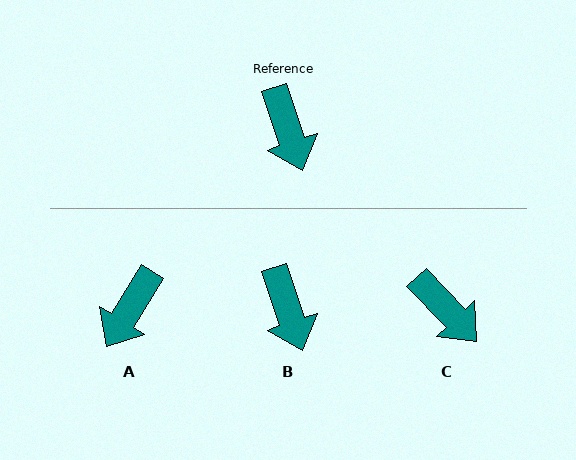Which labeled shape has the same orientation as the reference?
B.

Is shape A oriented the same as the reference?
No, it is off by about 51 degrees.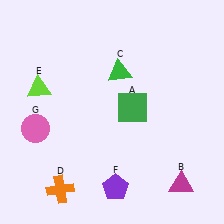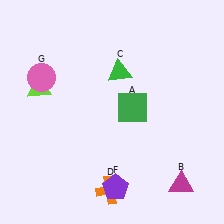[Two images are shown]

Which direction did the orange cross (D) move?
The orange cross (D) moved right.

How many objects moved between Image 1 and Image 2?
2 objects moved between the two images.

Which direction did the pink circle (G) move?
The pink circle (G) moved up.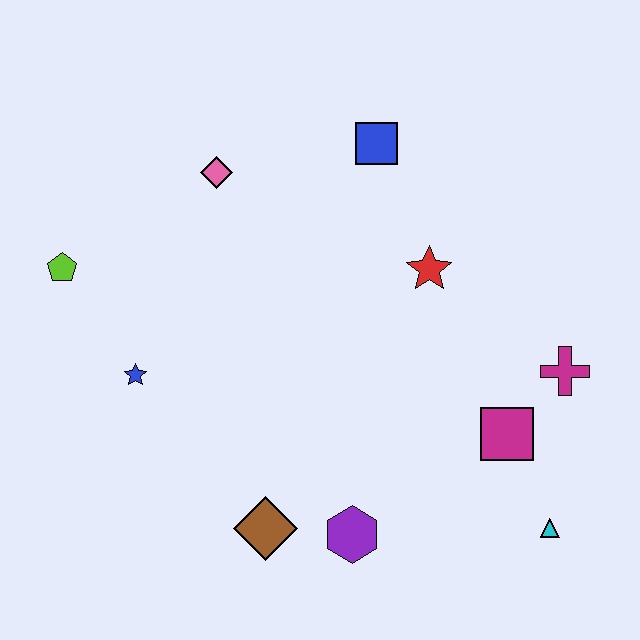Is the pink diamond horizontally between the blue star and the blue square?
Yes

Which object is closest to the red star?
The blue square is closest to the red star.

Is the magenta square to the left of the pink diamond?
No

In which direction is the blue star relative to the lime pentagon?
The blue star is below the lime pentagon.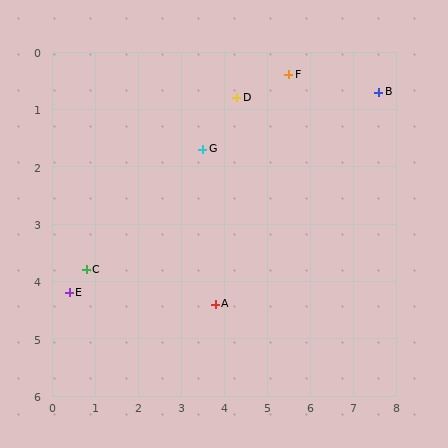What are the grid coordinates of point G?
Point G is at approximately (3.5, 1.7).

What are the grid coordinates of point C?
Point C is at approximately (0.8, 3.8).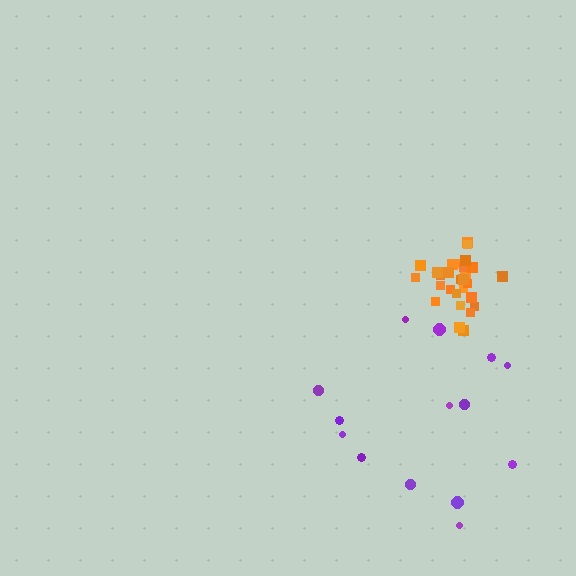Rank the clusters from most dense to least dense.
orange, purple.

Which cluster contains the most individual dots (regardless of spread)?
Orange (28).